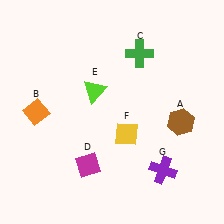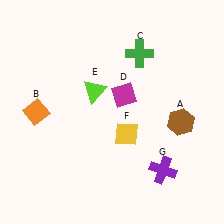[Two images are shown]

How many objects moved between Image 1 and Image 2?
1 object moved between the two images.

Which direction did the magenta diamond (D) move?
The magenta diamond (D) moved up.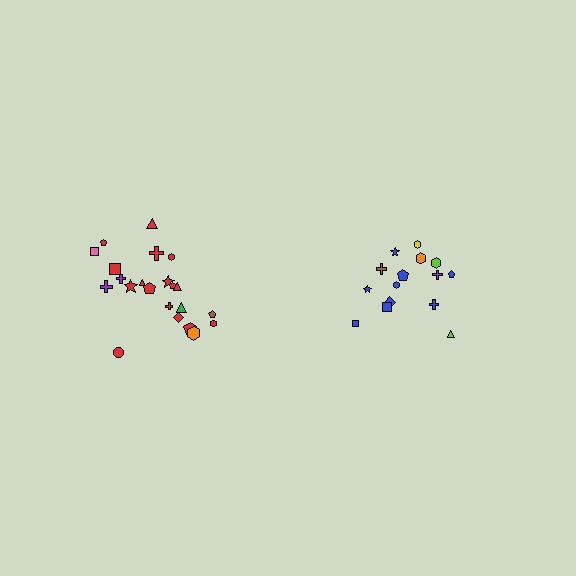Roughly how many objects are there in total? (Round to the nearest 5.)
Roughly 35 objects in total.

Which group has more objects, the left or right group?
The left group.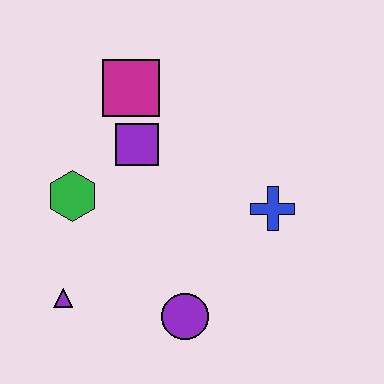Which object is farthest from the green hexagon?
The blue cross is farthest from the green hexagon.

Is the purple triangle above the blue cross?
No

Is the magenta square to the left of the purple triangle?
No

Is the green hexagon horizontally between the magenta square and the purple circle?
No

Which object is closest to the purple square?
The magenta square is closest to the purple square.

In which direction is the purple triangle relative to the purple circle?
The purple triangle is to the left of the purple circle.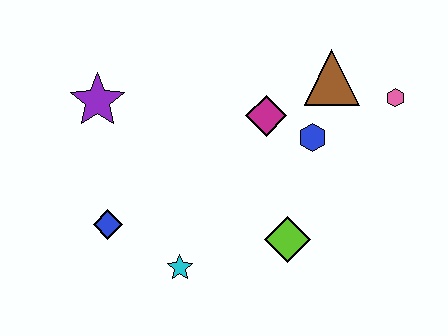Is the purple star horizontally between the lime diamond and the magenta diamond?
No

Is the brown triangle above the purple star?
Yes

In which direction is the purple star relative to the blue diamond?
The purple star is above the blue diamond.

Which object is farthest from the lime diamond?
The purple star is farthest from the lime diamond.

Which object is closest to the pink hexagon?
The brown triangle is closest to the pink hexagon.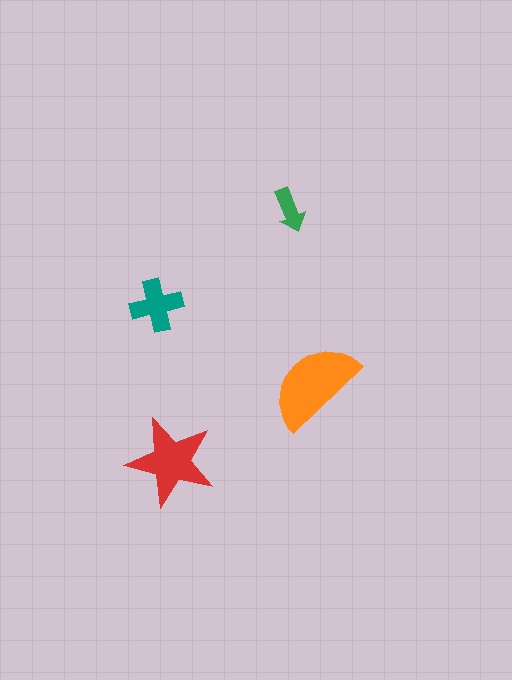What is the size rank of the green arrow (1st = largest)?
4th.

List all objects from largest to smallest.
The orange semicircle, the red star, the teal cross, the green arrow.